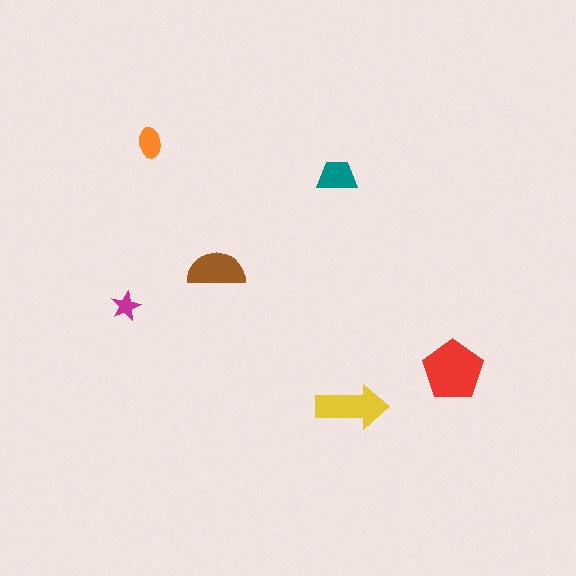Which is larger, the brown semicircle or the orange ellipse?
The brown semicircle.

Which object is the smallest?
The magenta star.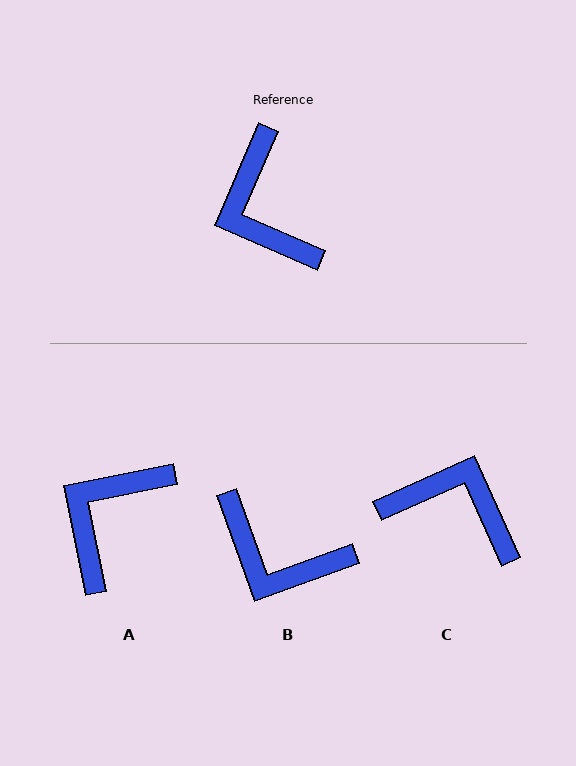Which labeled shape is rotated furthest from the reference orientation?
C, about 132 degrees away.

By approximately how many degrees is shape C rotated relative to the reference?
Approximately 132 degrees clockwise.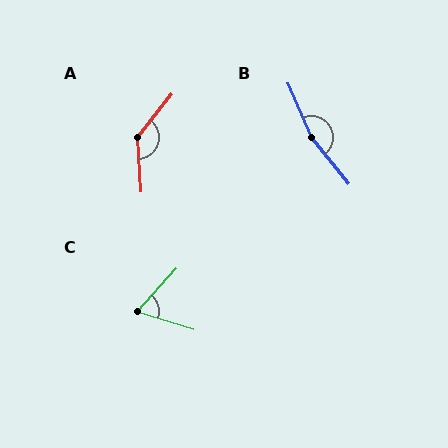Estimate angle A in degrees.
Approximately 139 degrees.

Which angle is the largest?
B, at approximately 163 degrees.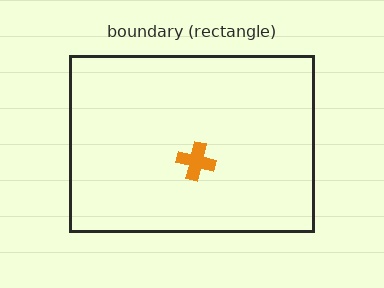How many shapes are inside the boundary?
1 inside, 0 outside.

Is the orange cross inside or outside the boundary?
Inside.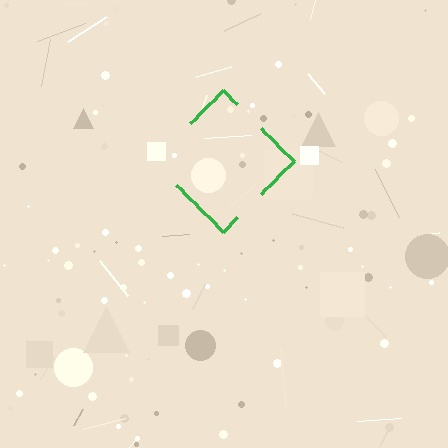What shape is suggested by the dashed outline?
The dashed outline suggests a diamond.